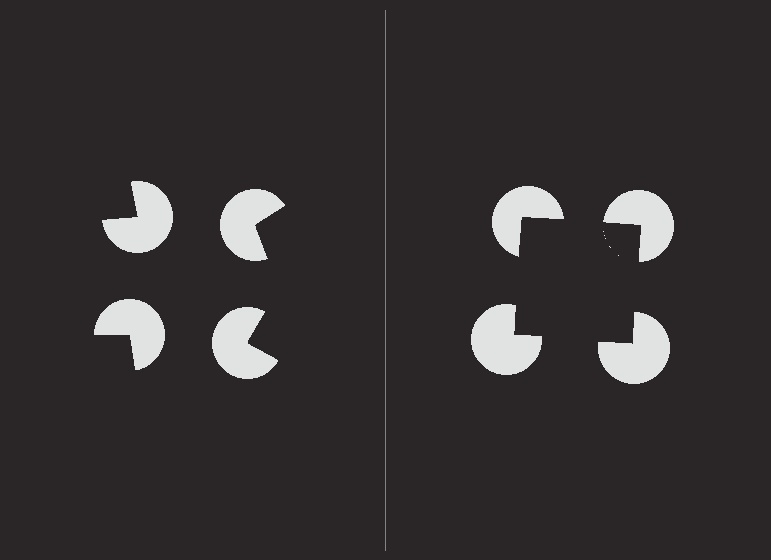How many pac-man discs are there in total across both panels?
8 — 4 on each side.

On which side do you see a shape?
An illusory square appears on the right side. On the left side the wedge cuts are rotated, so no coherent shape forms.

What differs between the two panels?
The pac-man discs are positioned identically on both sides; only the wedge orientations differ. On the right they align to a square; on the left they are misaligned.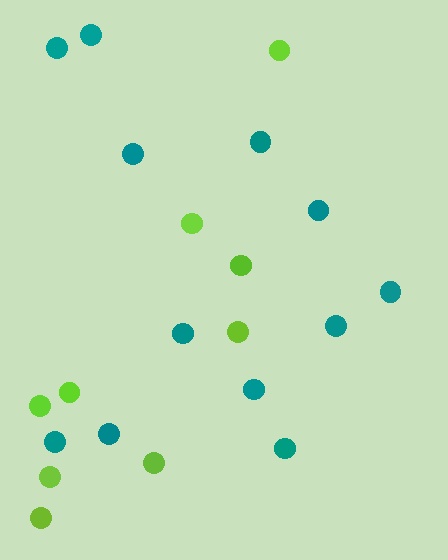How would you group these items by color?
There are 2 groups: one group of lime circles (9) and one group of teal circles (12).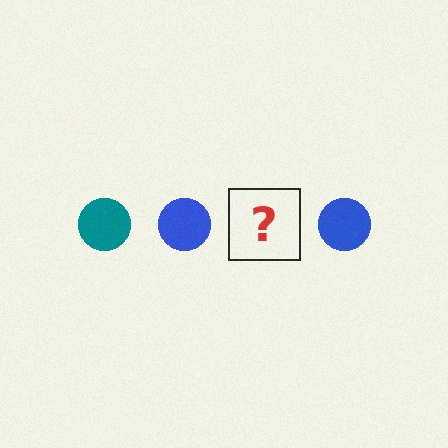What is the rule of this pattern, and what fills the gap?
The rule is that the pattern cycles through teal, blue circles. The gap should be filled with a teal circle.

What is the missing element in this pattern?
The missing element is a teal circle.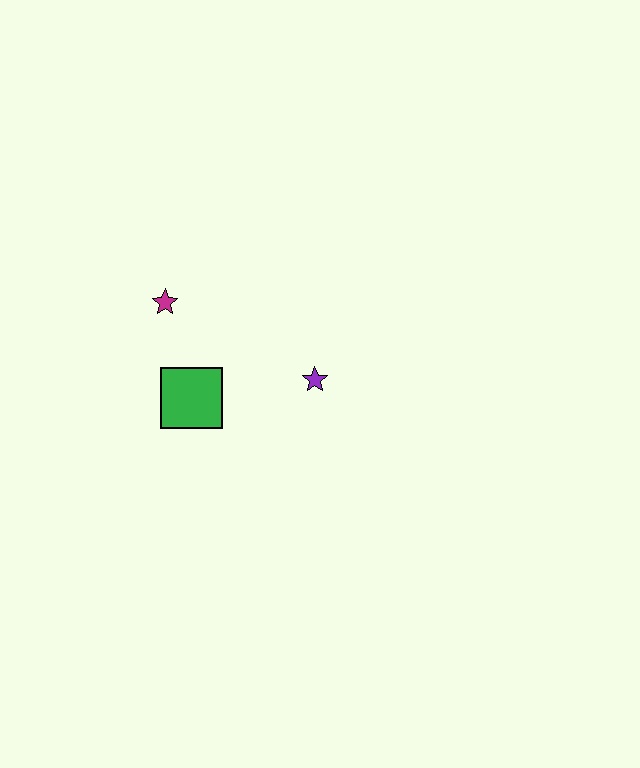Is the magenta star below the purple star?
No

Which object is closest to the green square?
The magenta star is closest to the green square.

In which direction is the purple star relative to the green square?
The purple star is to the right of the green square.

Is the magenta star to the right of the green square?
No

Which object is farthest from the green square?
The purple star is farthest from the green square.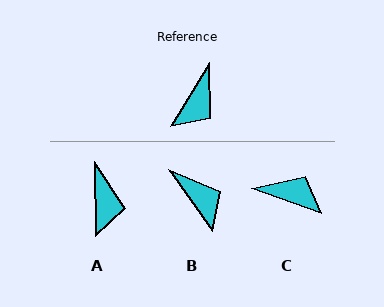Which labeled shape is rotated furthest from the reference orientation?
C, about 101 degrees away.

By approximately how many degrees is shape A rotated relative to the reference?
Approximately 31 degrees counter-clockwise.